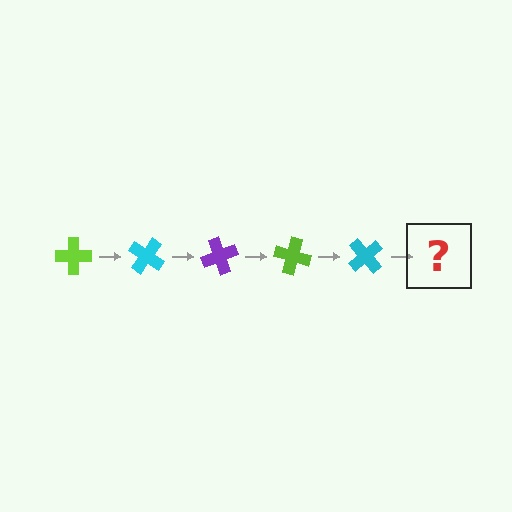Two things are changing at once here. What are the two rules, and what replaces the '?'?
The two rules are that it rotates 35 degrees each step and the color cycles through lime, cyan, and purple. The '?' should be a purple cross, rotated 175 degrees from the start.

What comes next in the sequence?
The next element should be a purple cross, rotated 175 degrees from the start.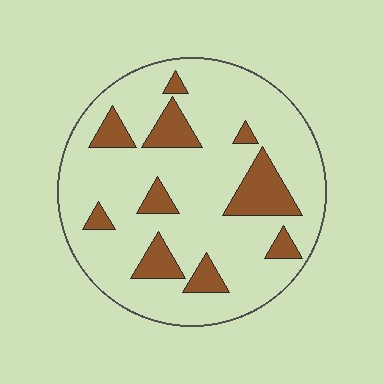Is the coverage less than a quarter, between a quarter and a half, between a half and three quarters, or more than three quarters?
Less than a quarter.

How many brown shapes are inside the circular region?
10.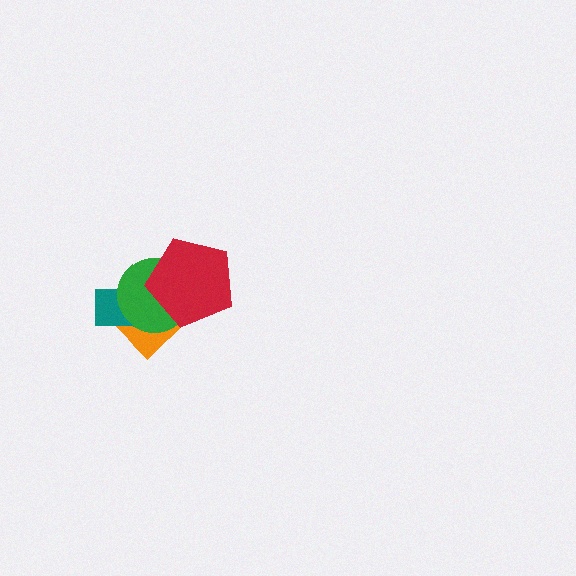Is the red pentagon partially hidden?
No, no other shape covers it.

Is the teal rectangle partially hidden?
Yes, it is partially covered by another shape.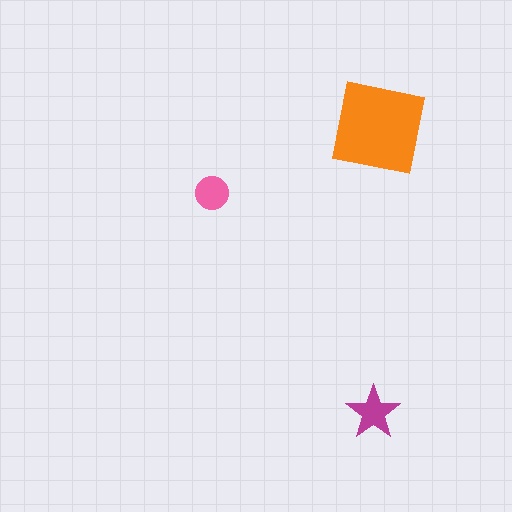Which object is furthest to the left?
The pink circle is leftmost.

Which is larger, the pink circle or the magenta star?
The magenta star.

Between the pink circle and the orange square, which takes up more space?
The orange square.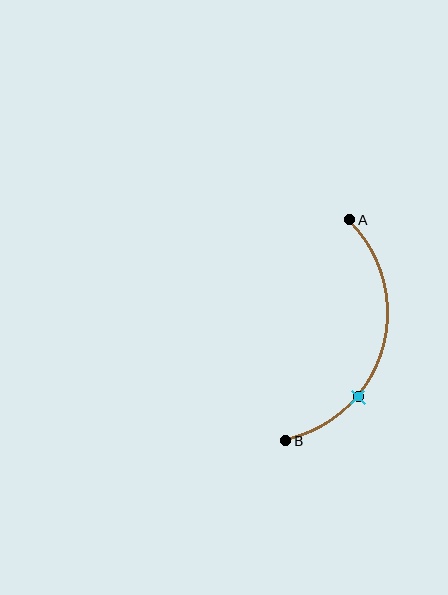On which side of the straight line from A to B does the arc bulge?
The arc bulges to the right of the straight line connecting A and B.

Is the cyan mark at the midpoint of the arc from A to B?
No. The cyan mark lies on the arc but is closer to endpoint B. The arc midpoint would be at the point on the curve equidistant along the arc from both A and B.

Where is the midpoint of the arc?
The arc midpoint is the point on the curve farthest from the straight line joining A and B. It sits to the right of that line.